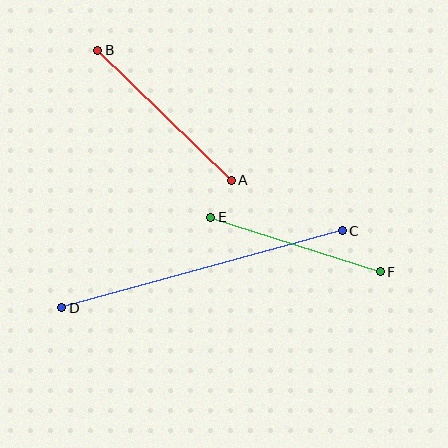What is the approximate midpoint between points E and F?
The midpoint is at approximately (296, 245) pixels.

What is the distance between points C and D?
The distance is approximately 291 pixels.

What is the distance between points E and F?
The distance is approximately 178 pixels.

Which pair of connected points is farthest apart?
Points C and D are farthest apart.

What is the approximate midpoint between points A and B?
The midpoint is at approximately (165, 115) pixels.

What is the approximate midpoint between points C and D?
The midpoint is at approximately (202, 269) pixels.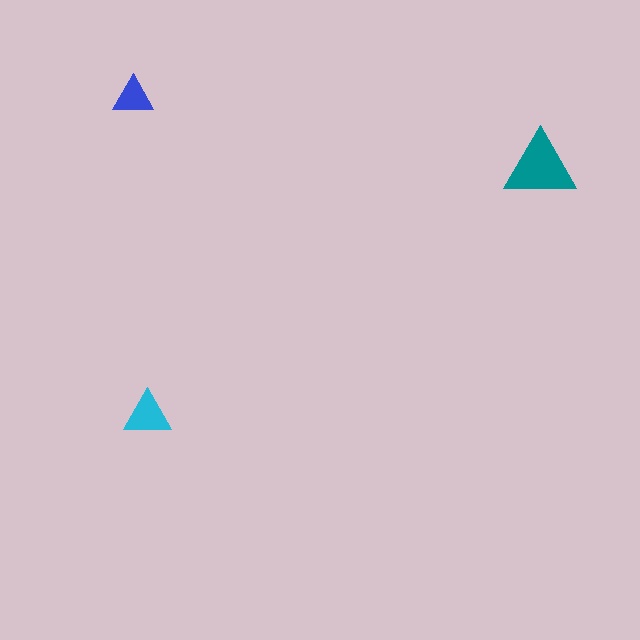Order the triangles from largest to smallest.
the teal one, the cyan one, the blue one.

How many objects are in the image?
There are 3 objects in the image.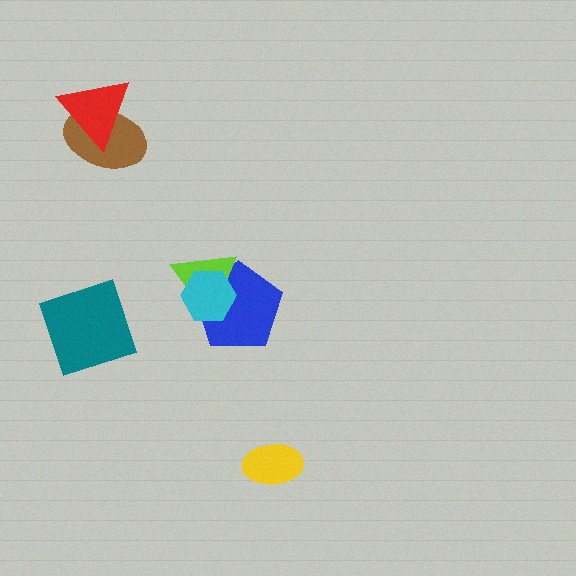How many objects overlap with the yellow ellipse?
0 objects overlap with the yellow ellipse.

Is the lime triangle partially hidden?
Yes, it is partially covered by another shape.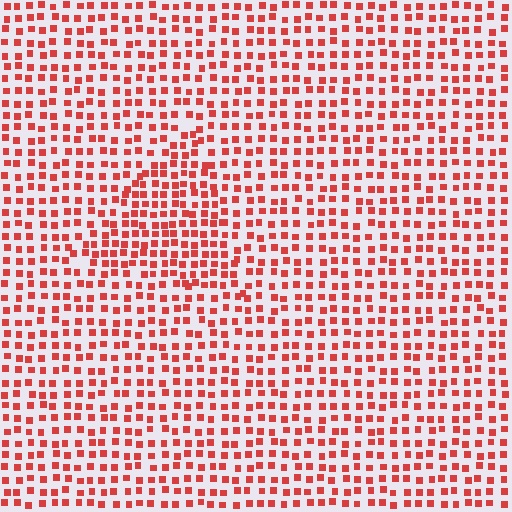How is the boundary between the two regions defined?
The boundary is defined by a change in element density (approximately 1.5x ratio). All elements are the same color, size, and shape.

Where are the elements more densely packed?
The elements are more densely packed inside the triangle boundary.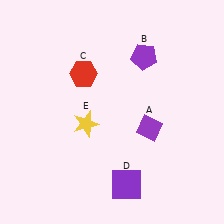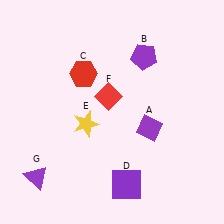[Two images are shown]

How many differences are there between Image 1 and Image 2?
There are 2 differences between the two images.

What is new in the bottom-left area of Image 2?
A purple triangle (G) was added in the bottom-left area of Image 2.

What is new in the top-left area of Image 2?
A red diamond (F) was added in the top-left area of Image 2.